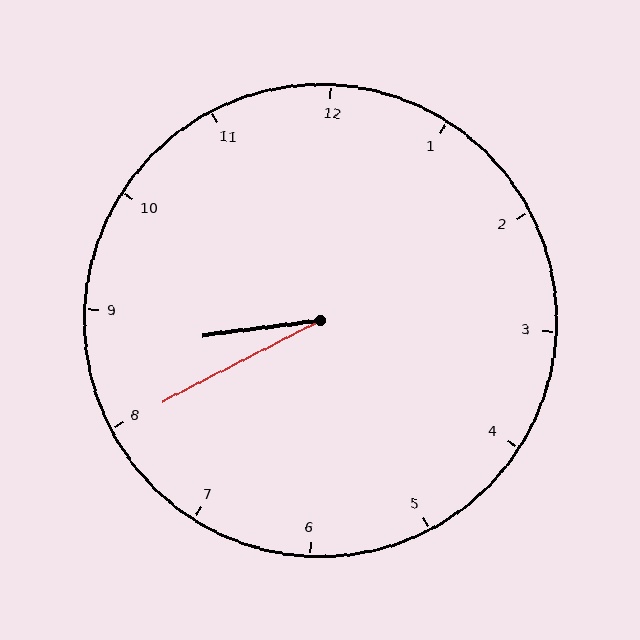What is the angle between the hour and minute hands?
Approximately 20 degrees.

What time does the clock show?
8:40.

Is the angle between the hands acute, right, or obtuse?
It is acute.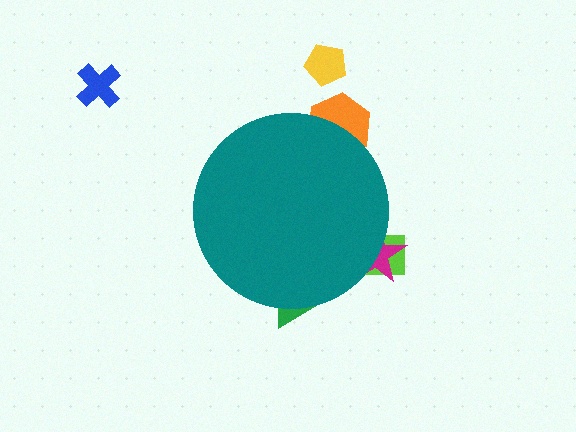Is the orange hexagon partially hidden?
Yes, the orange hexagon is partially hidden behind the teal circle.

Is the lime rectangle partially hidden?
Yes, the lime rectangle is partially hidden behind the teal circle.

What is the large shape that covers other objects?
A teal circle.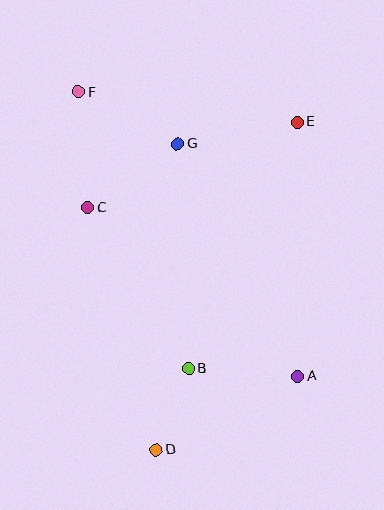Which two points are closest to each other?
Points B and D are closest to each other.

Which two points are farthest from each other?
Points D and F are farthest from each other.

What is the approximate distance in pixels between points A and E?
The distance between A and E is approximately 255 pixels.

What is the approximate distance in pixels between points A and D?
The distance between A and D is approximately 159 pixels.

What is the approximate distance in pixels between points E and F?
The distance between E and F is approximately 221 pixels.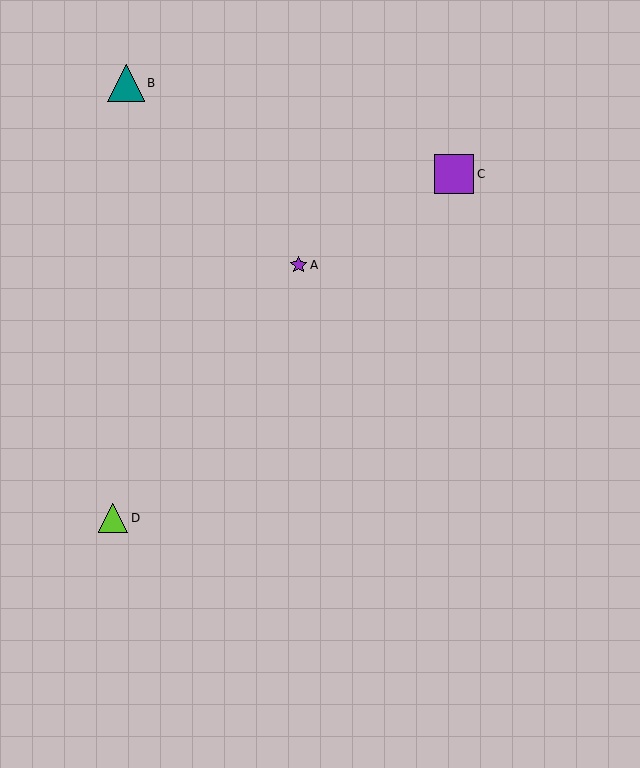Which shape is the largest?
The purple square (labeled C) is the largest.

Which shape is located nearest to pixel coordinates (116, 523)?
The lime triangle (labeled D) at (113, 518) is nearest to that location.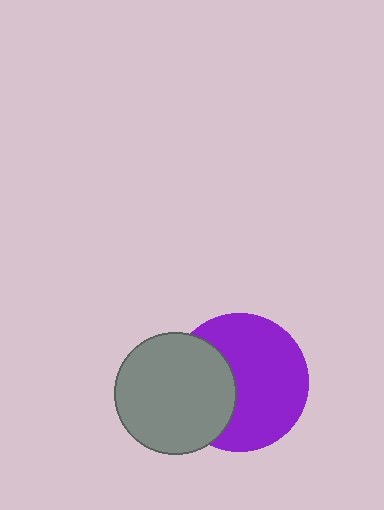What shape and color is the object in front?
The object in front is a gray circle.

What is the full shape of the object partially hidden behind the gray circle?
The partially hidden object is a purple circle.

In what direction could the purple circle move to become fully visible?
The purple circle could move right. That would shift it out from behind the gray circle entirely.